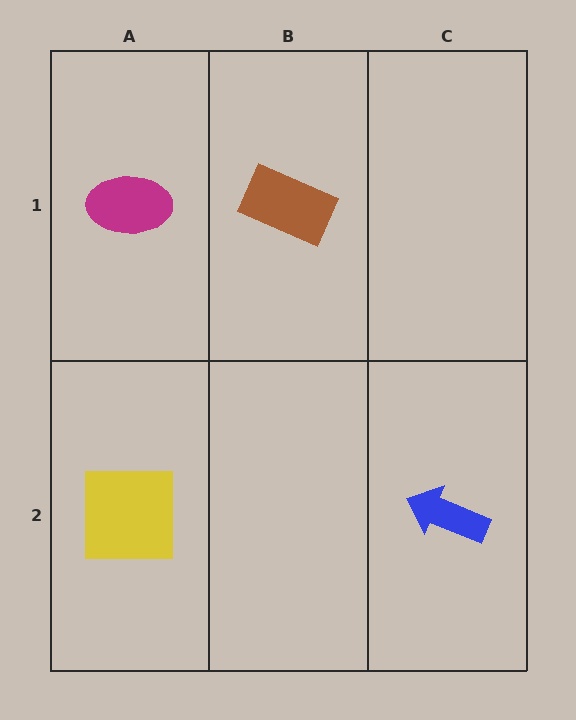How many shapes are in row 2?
2 shapes.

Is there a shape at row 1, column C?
No, that cell is empty.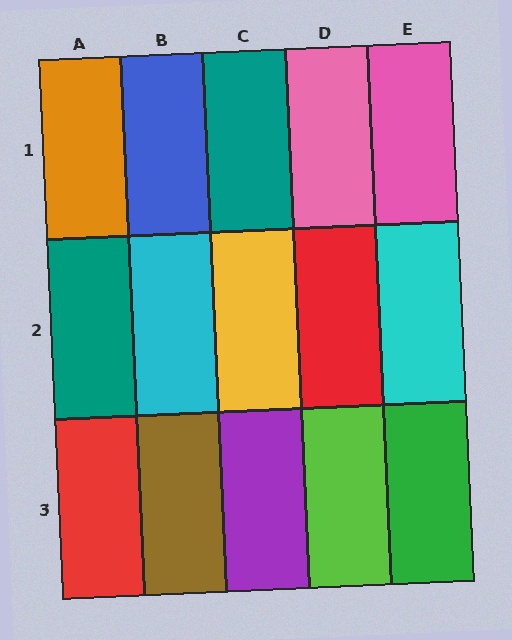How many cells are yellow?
1 cell is yellow.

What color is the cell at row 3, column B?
Brown.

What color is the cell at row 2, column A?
Teal.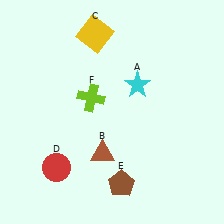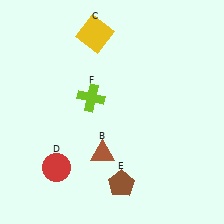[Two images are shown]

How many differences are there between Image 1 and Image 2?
There is 1 difference between the two images.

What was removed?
The cyan star (A) was removed in Image 2.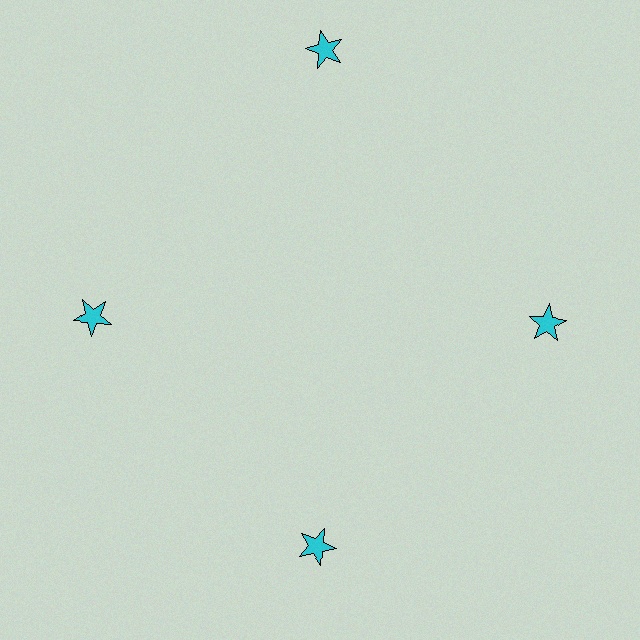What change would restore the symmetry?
The symmetry would be restored by moving it inward, back onto the ring so that all 4 stars sit at equal angles and equal distance from the center.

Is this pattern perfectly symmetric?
No. The 4 cyan stars are arranged in a ring, but one element near the 12 o'clock position is pushed outward from the center, breaking the 4-fold rotational symmetry.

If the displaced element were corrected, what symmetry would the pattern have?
It would have 4-fold rotational symmetry — the pattern would map onto itself every 90 degrees.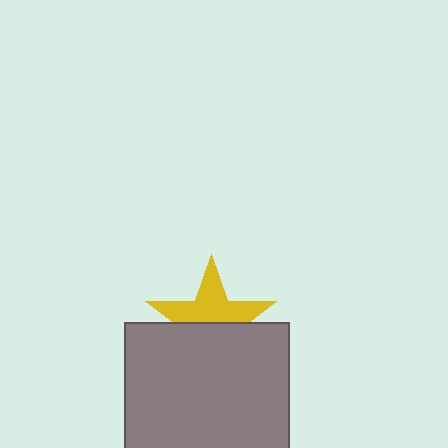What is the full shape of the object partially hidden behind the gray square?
The partially hidden object is a yellow star.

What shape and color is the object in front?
The object in front is a gray square.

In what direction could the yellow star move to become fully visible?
The yellow star could move up. That would shift it out from behind the gray square entirely.